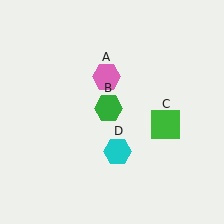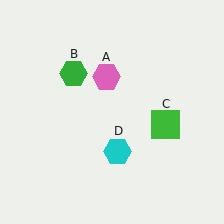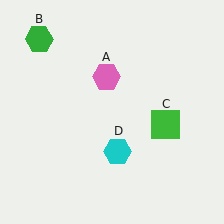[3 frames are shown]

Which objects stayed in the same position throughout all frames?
Pink hexagon (object A) and green square (object C) and cyan hexagon (object D) remained stationary.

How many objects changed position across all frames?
1 object changed position: green hexagon (object B).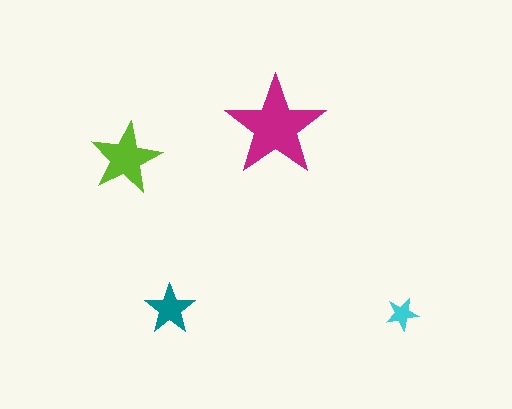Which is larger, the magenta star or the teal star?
The magenta one.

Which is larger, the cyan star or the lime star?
The lime one.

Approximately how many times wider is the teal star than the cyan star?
About 1.5 times wider.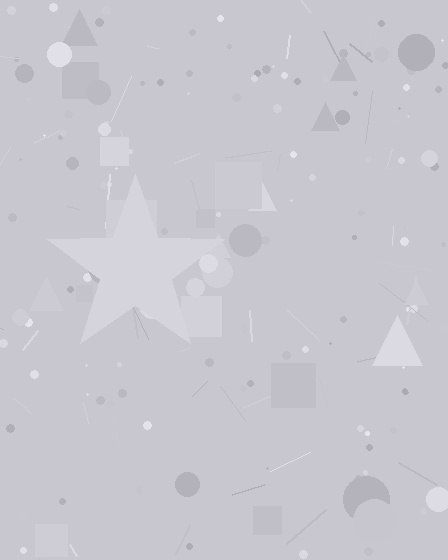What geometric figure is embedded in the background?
A star is embedded in the background.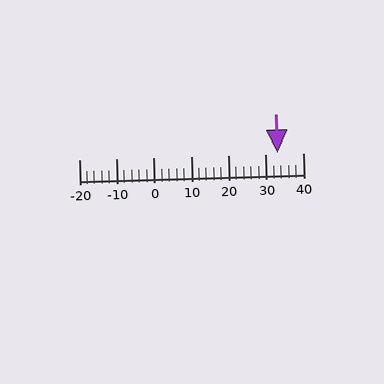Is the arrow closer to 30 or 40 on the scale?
The arrow is closer to 30.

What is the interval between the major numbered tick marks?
The major tick marks are spaced 10 units apart.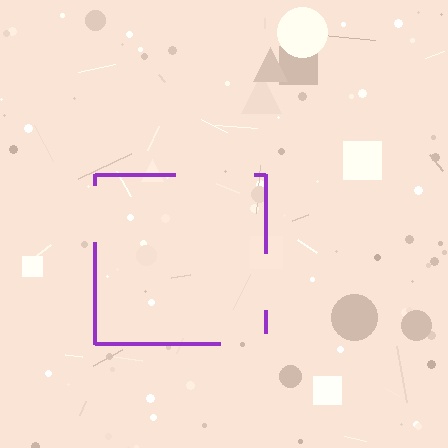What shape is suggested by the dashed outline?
The dashed outline suggests a square.